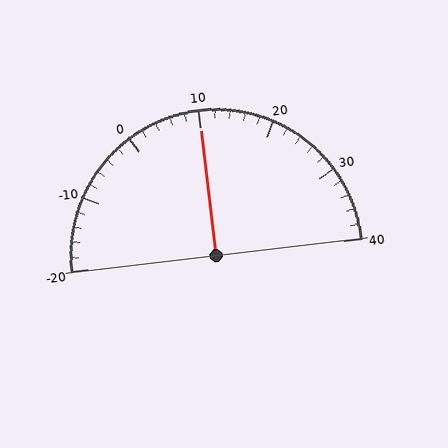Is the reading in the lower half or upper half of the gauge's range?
The reading is in the upper half of the range (-20 to 40).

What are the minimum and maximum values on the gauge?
The gauge ranges from -20 to 40.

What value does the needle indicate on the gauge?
The needle indicates approximately 10.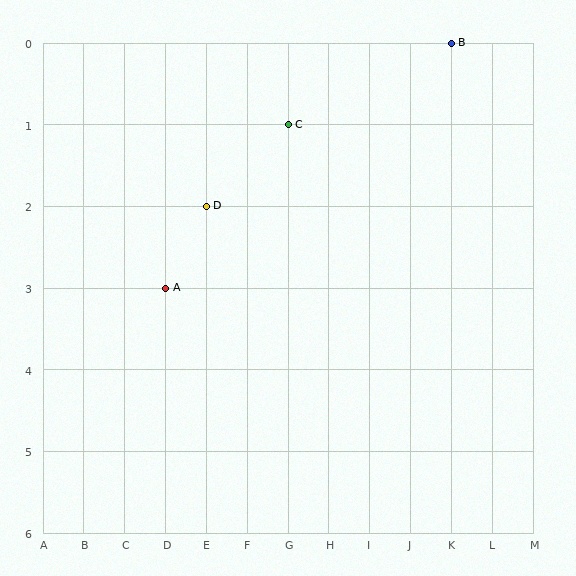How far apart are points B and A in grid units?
Points B and A are 7 columns and 3 rows apart (about 7.6 grid units diagonally).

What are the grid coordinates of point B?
Point B is at grid coordinates (K, 0).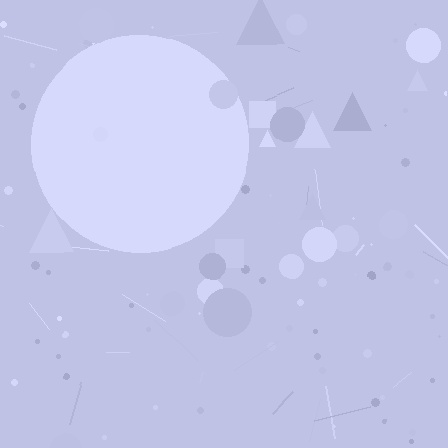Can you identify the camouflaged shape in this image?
The camouflaged shape is a circle.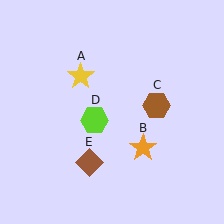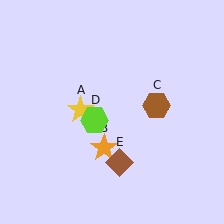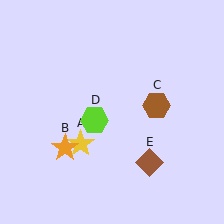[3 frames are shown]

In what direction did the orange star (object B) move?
The orange star (object B) moved left.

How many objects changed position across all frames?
3 objects changed position: yellow star (object A), orange star (object B), brown diamond (object E).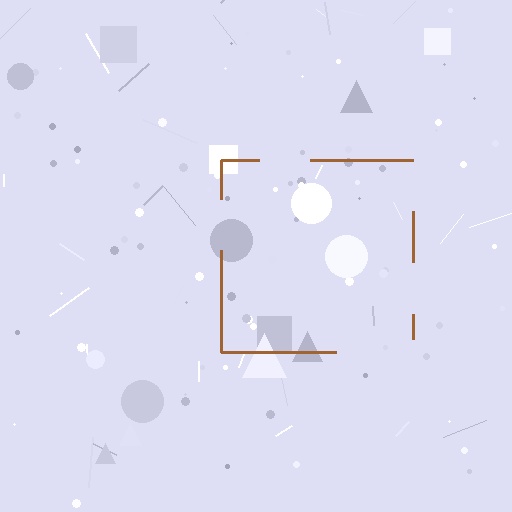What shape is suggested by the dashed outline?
The dashed outline suggests a square.